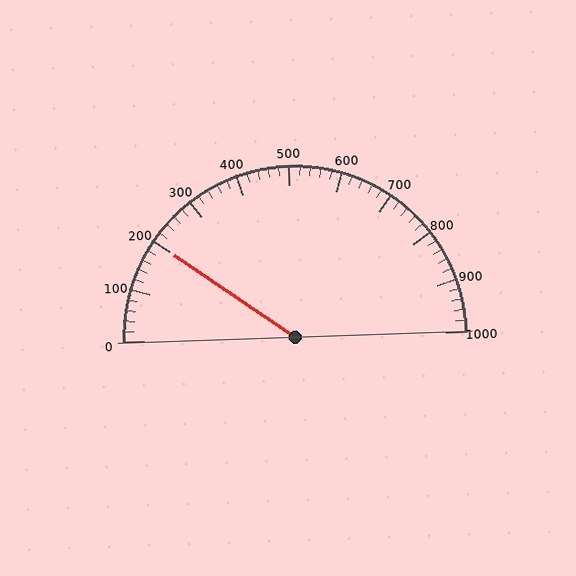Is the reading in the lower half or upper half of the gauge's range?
The reading is in the lower half of the range (0 to 1000).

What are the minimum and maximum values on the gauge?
The gauge ranges from 0 to 1000.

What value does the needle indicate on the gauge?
The needle indicates approximately 200.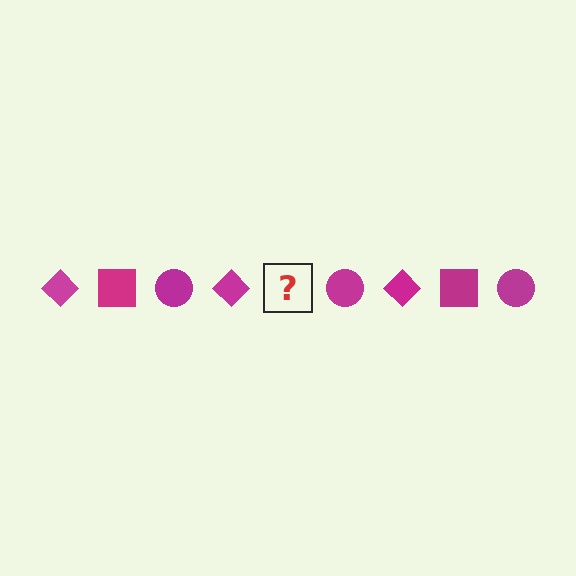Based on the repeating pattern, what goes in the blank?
The blank should be a magenta square.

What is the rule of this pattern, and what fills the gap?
The rule is that the pattern cycles through diamond, square, circle shapes in magenta. The gap should be filled with a magenta square.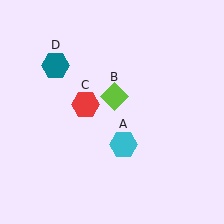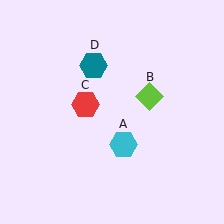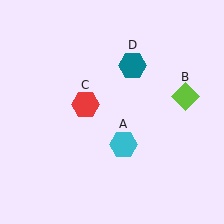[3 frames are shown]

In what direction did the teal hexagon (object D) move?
The teal hexagon (object D) moved right.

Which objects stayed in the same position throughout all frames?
Cyan hexagon (object A) and red hexagon (object C) remained stationary.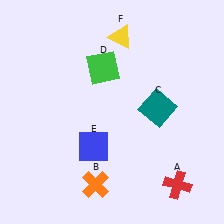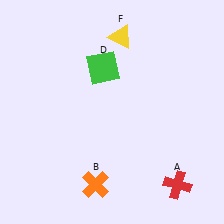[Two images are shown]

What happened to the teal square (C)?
The teal square (C) was removed in Image 2. It was in the top-right area of Image 1.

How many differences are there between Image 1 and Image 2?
There are 2 differences between the two images.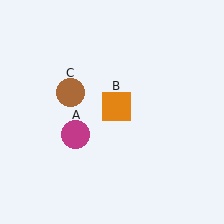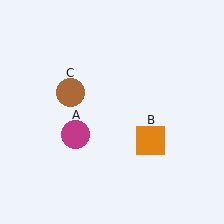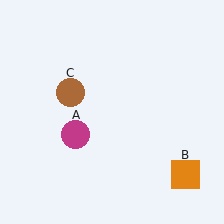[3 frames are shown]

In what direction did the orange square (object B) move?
The orange square (object B) moved down and to the right.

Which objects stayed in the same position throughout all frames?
Magenta circle (object A) and brown circle (object C) remained stationary.